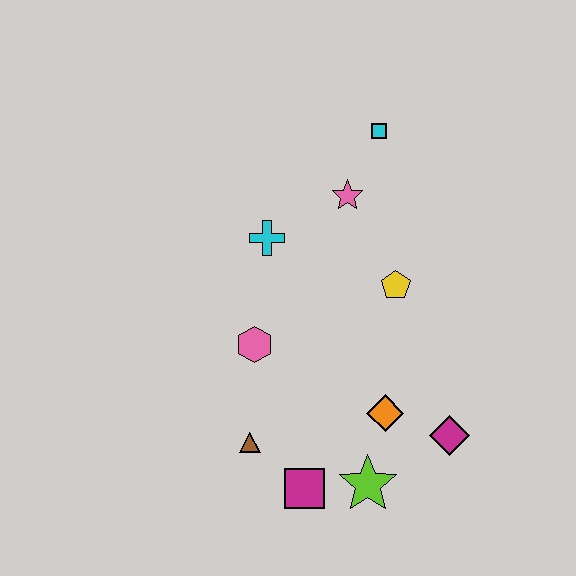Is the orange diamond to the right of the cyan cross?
Yes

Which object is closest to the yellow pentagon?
The pink star is closest to the yellow pentagon.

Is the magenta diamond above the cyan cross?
No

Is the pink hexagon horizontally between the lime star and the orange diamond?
No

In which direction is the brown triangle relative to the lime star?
The brown triangle is to the left of the lime star.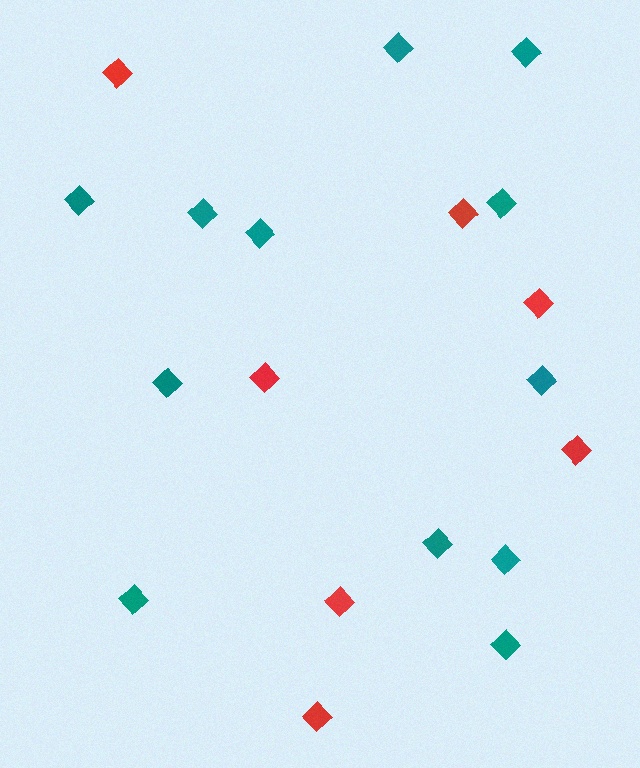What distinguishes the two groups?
There are 2 groups: one group of red diamonds (7) and one group of teal diamonds (12).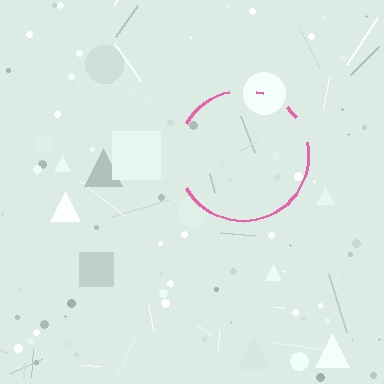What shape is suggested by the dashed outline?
The dashed outline suggests a circle.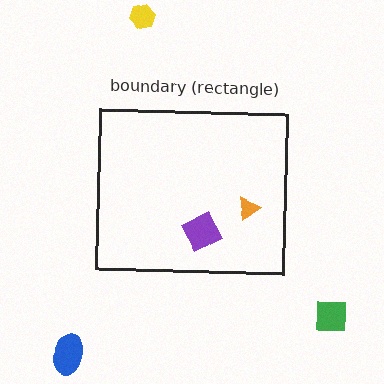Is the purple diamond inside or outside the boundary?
Inside.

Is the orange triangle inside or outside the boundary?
Inside.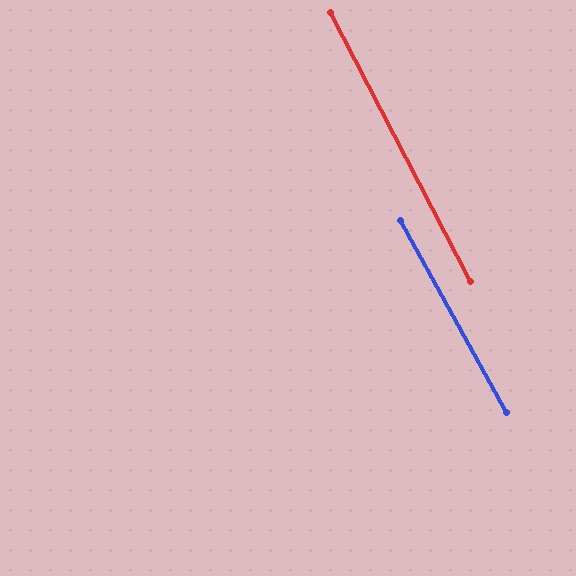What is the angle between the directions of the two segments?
Approximately 2 degrees.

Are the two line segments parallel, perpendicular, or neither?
Parallel — their directions differ by only 1.5°.